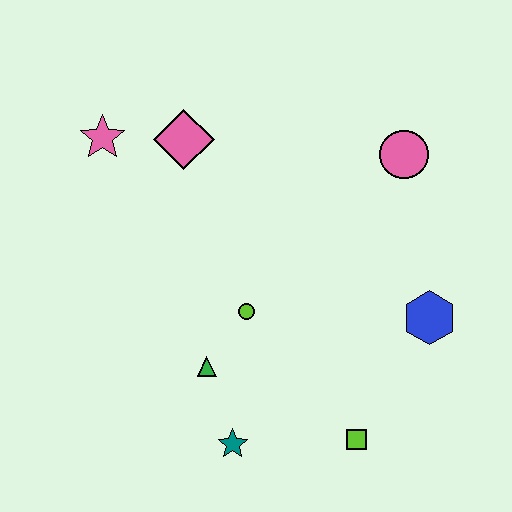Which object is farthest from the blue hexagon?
The pink star is farthest from the blue hexagon.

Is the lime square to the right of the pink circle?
No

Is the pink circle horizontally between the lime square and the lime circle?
No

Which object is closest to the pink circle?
The blue hexagon is closest to the pink circle.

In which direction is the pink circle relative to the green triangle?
The pink circle is above the green triangle.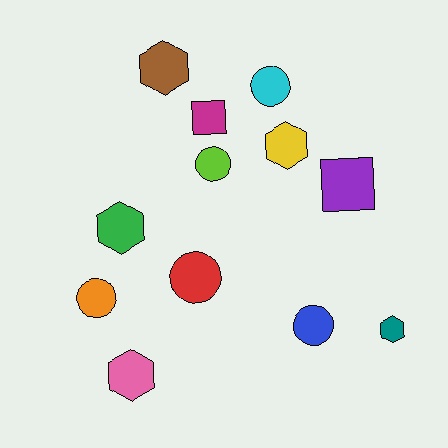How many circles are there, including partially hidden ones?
There are 5 circles.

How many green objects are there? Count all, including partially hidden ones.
There is 1 green object.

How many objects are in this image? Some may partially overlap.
There are 12 objects.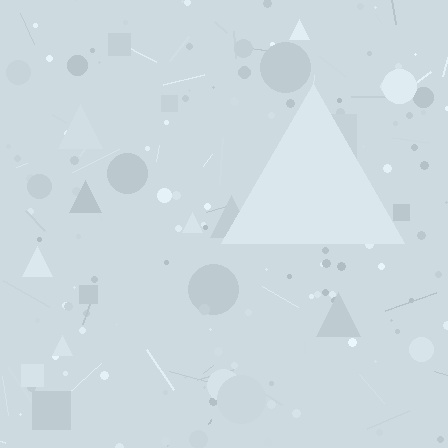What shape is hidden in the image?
A triangle is hidden in the image.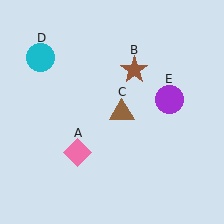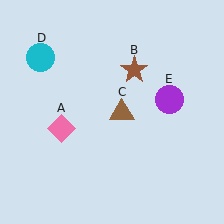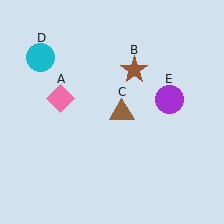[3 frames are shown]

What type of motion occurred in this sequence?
The pink diamond (object A) rotated clockwise around the center of the scene.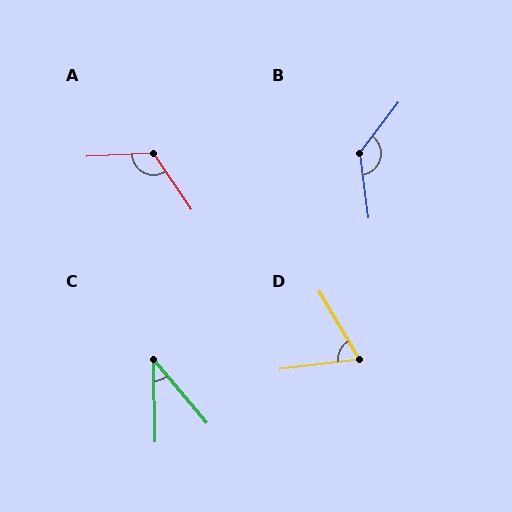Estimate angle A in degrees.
Approximately 121 degrees.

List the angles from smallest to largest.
C (39°), D (66°), A (121°), B (135°).